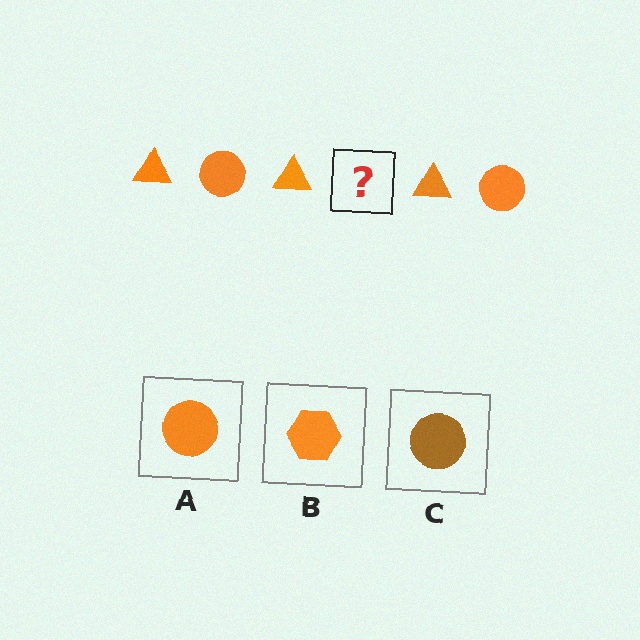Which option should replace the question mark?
Option A.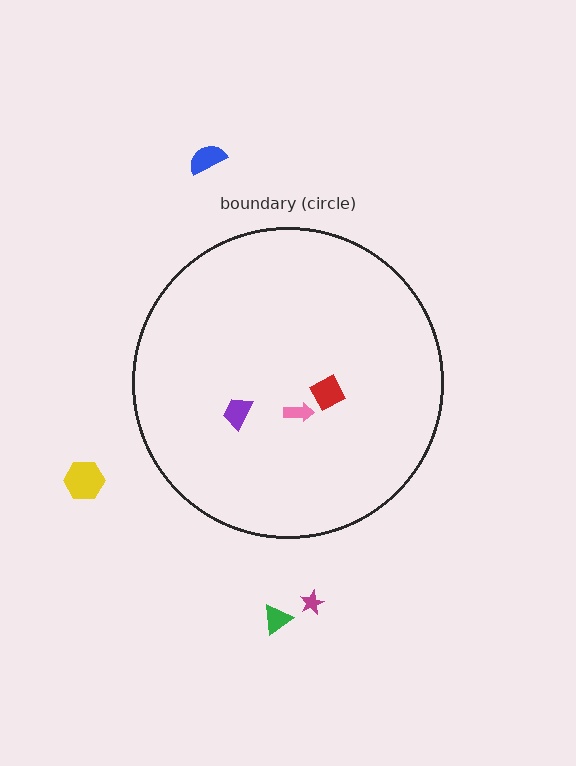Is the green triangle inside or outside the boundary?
Outside.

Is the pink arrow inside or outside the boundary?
Inside.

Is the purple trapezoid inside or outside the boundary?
Inside.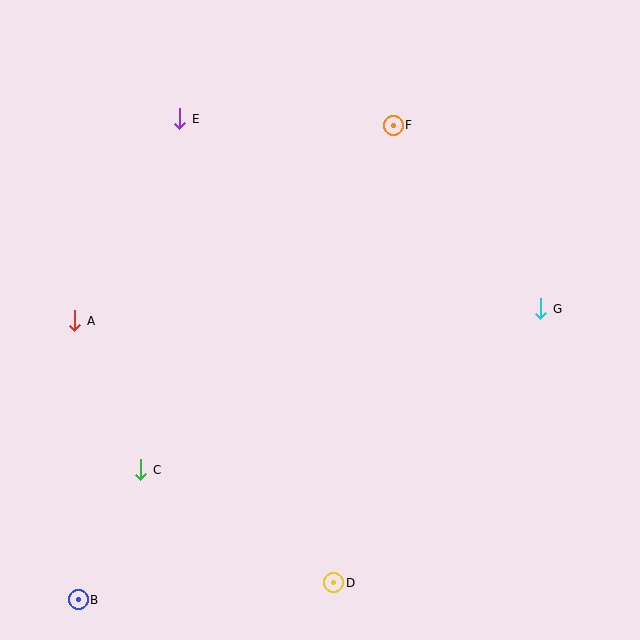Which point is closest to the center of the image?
Point F at (393, 125) is closest to the center.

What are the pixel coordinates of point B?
Point B is at (78, 600).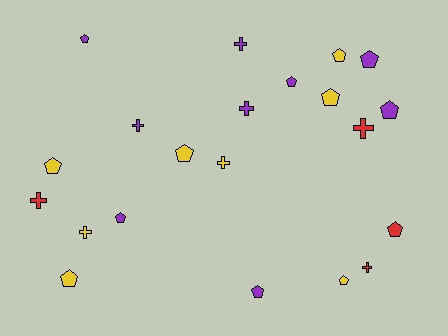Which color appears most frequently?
Purple, with 9 objects.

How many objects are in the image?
There are 21 objects.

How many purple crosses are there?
There are 3 purple crosses.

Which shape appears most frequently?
Pentagon, with 13 objects.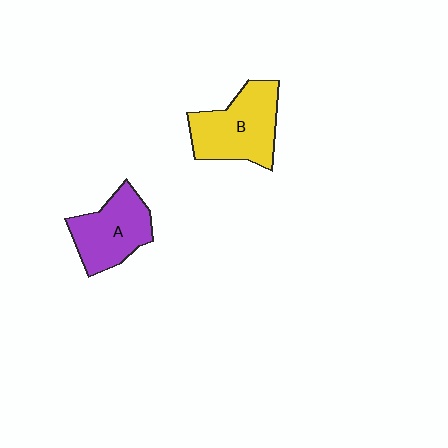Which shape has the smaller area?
Shape A (purple).